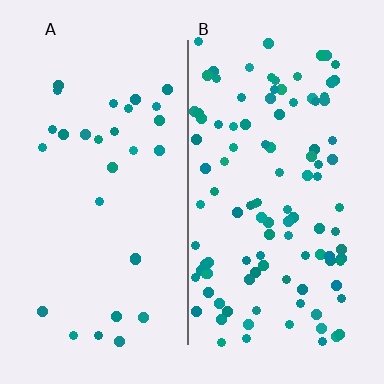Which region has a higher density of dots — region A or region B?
B (the right).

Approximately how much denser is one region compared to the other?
Approximately 3.6× — region B over region A.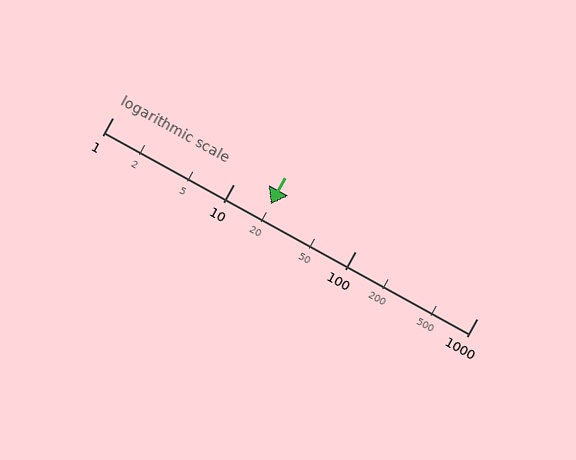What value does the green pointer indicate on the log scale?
The pointer indicates approximately 20.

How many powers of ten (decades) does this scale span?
The scale spans 3 decades, from 1 to 1000.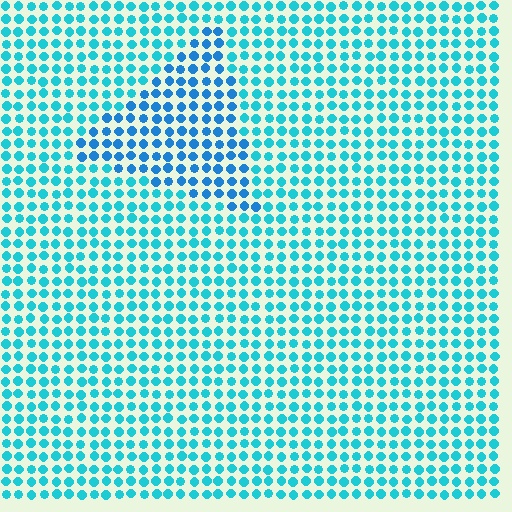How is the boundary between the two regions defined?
The boundary is defined purely by a slight shift in hue (about 24 degrees). Spacing, size, and orientation are identical on both sides.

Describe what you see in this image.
The image is filled with small cyan elements in a uniform arrangement. A triangle-shaped region is visible where the elements are tinted to a slightly different hue, forming a subtle color boundary.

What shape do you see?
I see a triangle.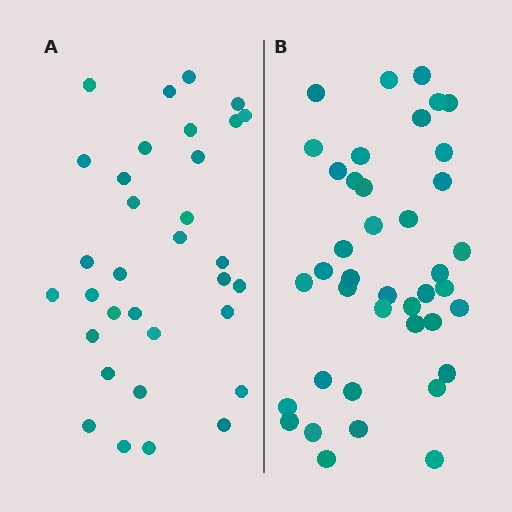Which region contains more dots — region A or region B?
Region B (the right region) has more dots.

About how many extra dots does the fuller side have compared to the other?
Region B has roughly 8 or so more dots than region A.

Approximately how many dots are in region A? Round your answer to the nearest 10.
About 30 dots. (The exact count is 33, which rounds to 30.)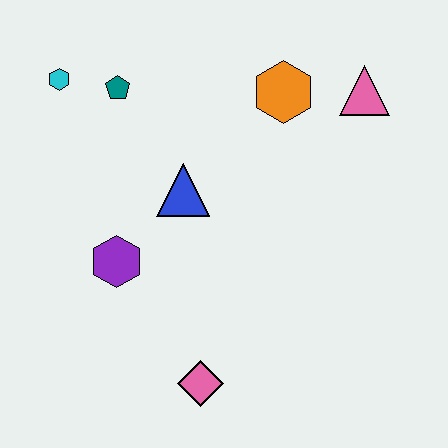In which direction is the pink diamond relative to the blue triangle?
The pink diamond is below the blue triangle.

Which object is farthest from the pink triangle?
The pink diamond is farthest from the pink triangle.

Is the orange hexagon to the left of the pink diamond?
No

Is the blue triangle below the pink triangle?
Yes